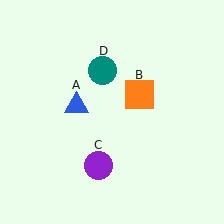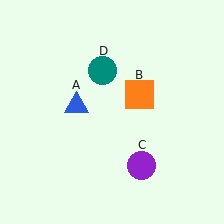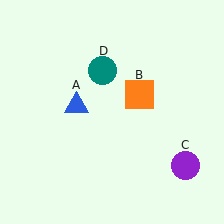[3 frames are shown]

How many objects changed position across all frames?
1 object changed position: purple circle (object C).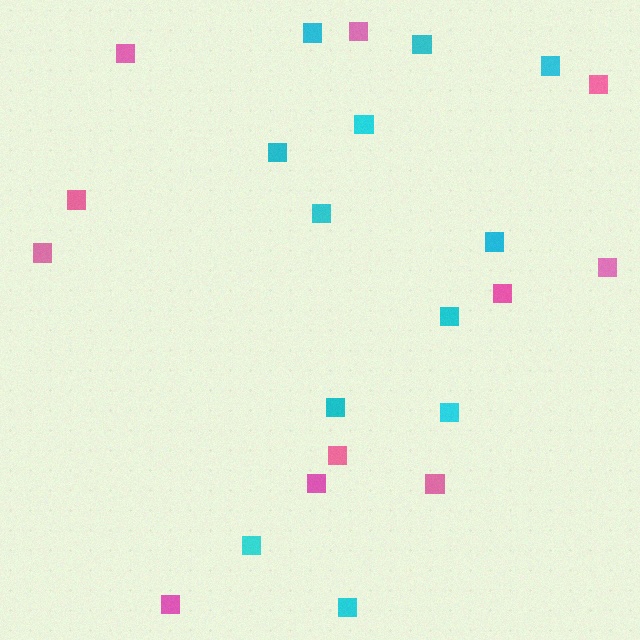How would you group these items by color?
There are 2 groups: one group of pink squares (11) and one group of cyan squares (12).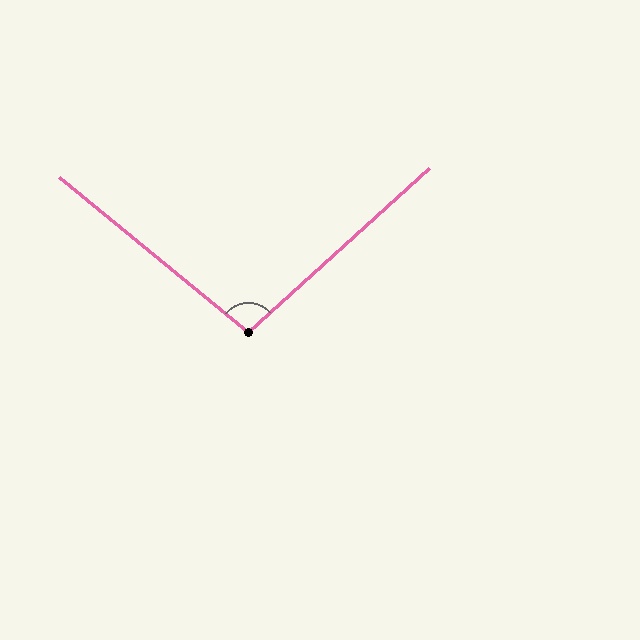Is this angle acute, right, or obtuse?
It is obtuse.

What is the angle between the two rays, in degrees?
Approximately 98 degrees.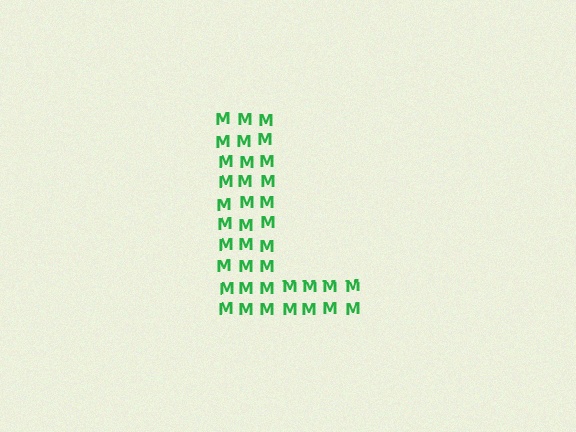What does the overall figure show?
The overall figure shows the letter L.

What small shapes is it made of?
It is made of small letter M's.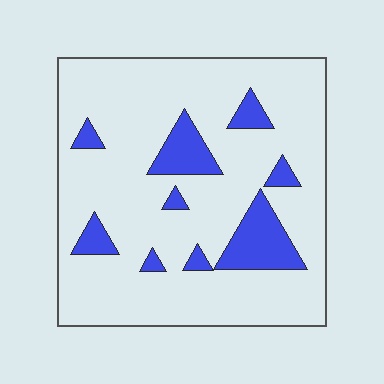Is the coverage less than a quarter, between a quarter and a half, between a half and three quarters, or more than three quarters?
Less than a quarter.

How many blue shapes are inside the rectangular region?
9.